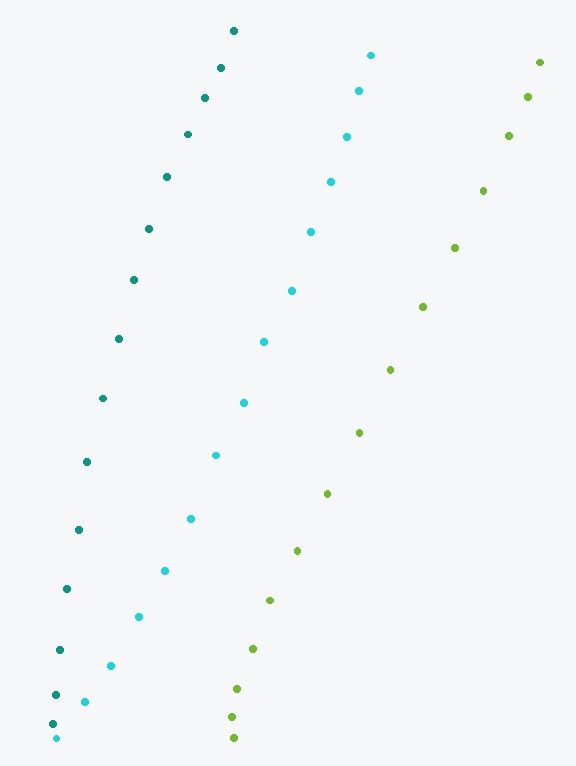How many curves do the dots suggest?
There are 3 distinct paths.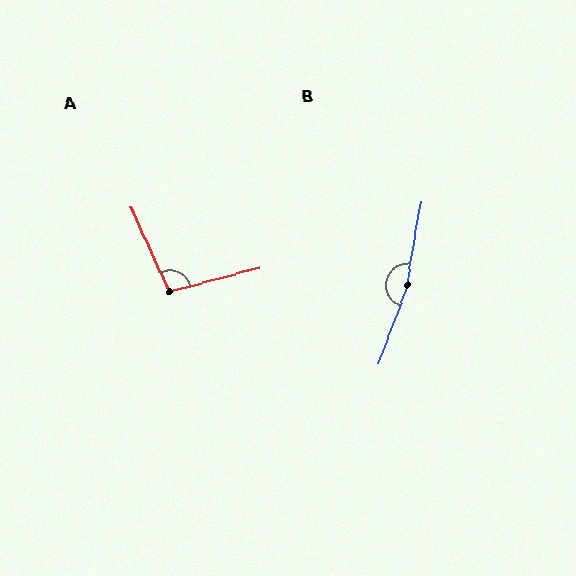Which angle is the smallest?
A, at approximately 100 degrees.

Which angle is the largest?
B, at approximately 169 degrees.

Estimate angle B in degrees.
Approximately 169 degrees.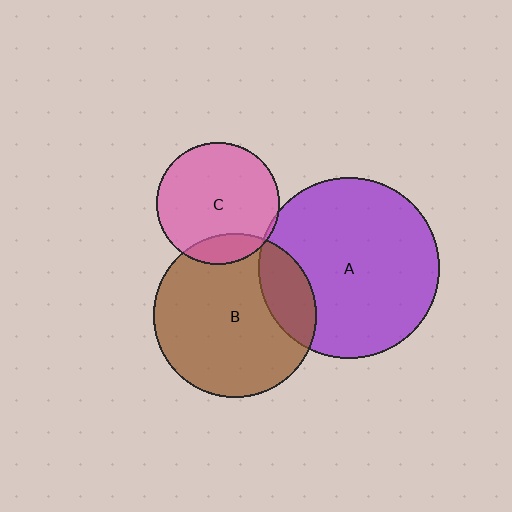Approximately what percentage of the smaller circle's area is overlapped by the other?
Approximately 5%.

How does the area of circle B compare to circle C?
Approximately 1.8 times.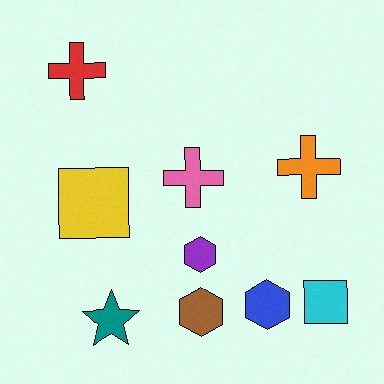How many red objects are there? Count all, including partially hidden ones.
There is 1 red object.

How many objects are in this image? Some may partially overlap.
There are 9 objects.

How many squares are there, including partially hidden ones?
There are 2 squares.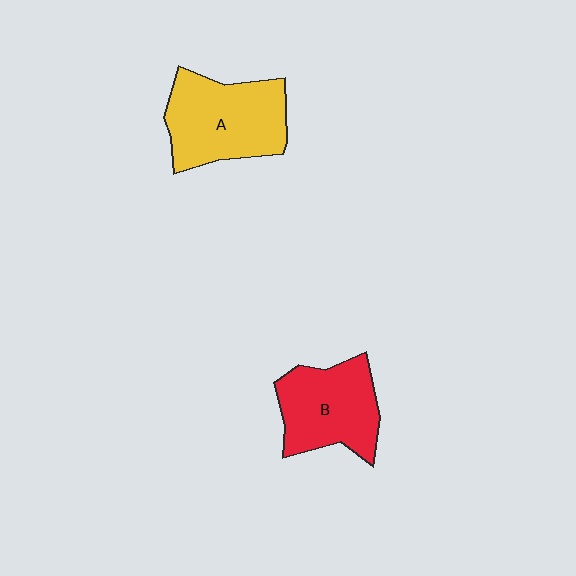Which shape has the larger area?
Shape A (yellow).